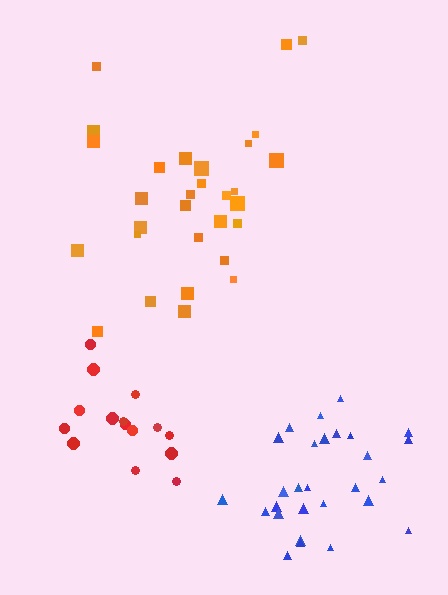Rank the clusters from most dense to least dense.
red, blue, orange.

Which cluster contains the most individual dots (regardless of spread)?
Orange (30).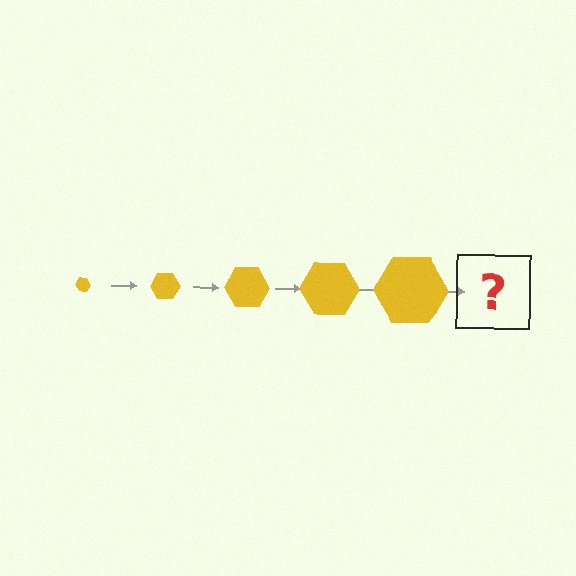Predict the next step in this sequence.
The next step is a yellow hexagon, larger than the previous one.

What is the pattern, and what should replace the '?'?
The pattern is that the hexagon gets progressively larger each step. The '?' should be a yellow hexagon, larger than the previous one.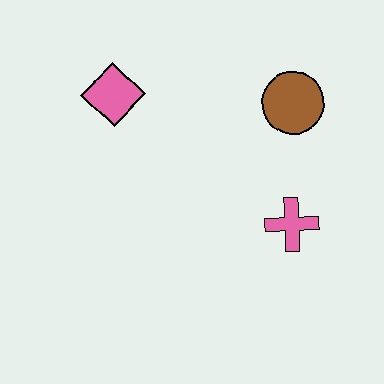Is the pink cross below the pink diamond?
Yes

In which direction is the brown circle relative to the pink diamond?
The brown circle is to the right of the pink diamond.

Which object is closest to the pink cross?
The brown circle is closest to the pink cross.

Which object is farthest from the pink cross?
The pink diamond is farthest from the pink cross.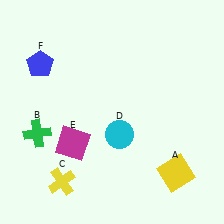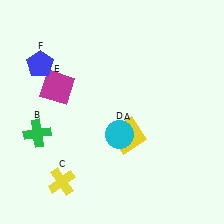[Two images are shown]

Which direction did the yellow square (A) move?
The yellow square (A) moved left.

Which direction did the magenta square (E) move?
The magenta square (E) moved up.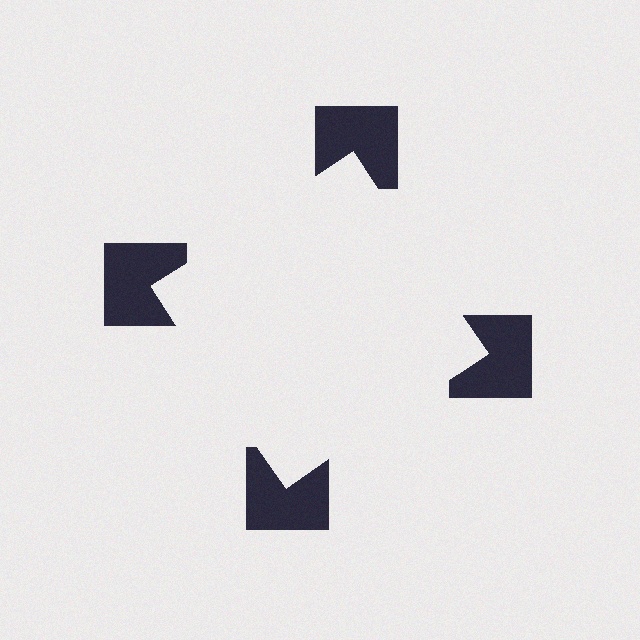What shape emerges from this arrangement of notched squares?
An illusory square — its edges are inferred from the aligned wedge cuts in the notched squares, not physically drawn.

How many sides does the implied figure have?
4 sides.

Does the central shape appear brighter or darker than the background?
It typically appears slightly brighter than the background, even though no actual brightness change is drawn.